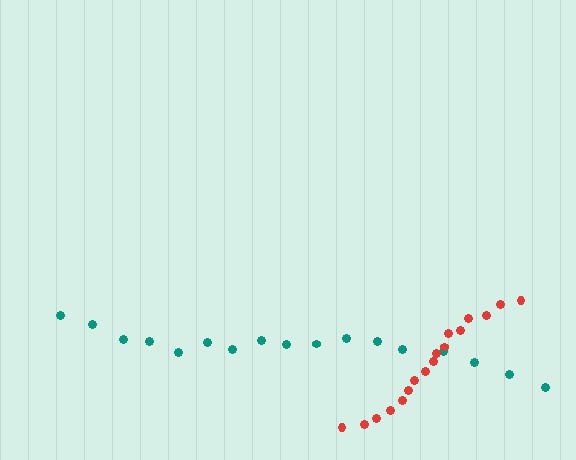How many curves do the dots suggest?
There are 2 distinct paths.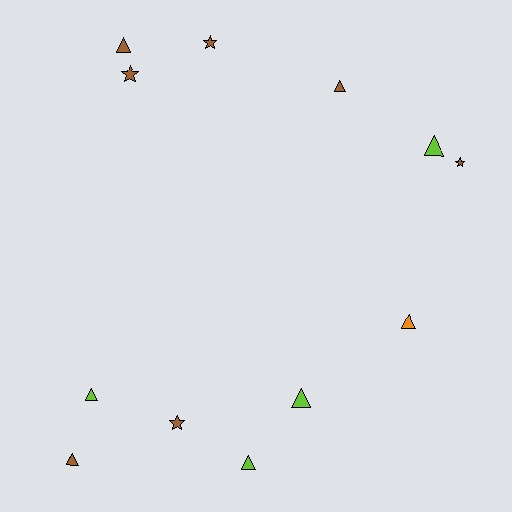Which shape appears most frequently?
Triangle, with 8 objects.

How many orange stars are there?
There are no orange stars.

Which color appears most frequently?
Brown, with 7 objects.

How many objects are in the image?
There are 12 objects.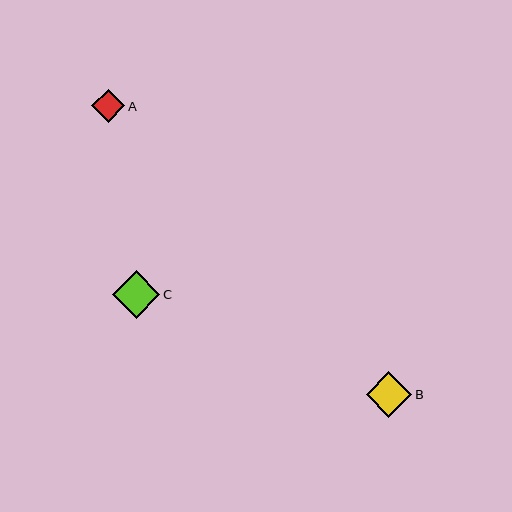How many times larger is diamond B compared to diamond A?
Diamond B is approximately 1.4 times the size of diamond A.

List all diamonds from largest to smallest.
From largest to smallest: C, B, A.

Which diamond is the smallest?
Diamond A is the smallest with a size of approximately 33 pixels.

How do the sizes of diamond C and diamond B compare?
Diamond C and diamond B are approximately the same size.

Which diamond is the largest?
Diamond C is the largest with a size of approximately 47 pixels.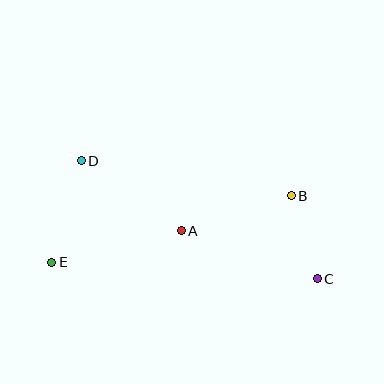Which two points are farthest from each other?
Points C and E are farthest from each other.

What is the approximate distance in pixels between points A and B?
The distance between A and B is approximately 115 pixels.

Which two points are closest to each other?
Points B and C are closest to each other.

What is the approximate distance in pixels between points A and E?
The distance between A and E is approximately 133 pixels.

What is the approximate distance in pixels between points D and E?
The distance between D and E is approximately 106 pixels.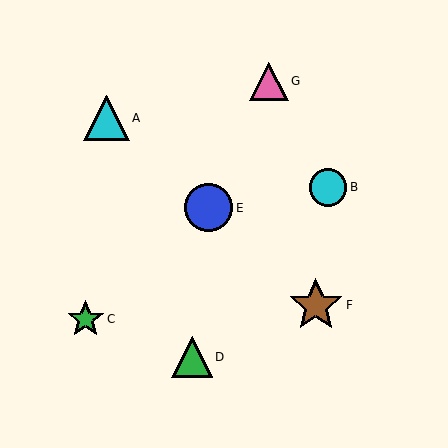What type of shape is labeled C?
Shape C is a green star.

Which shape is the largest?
The brown star (labeled F) is the largest.